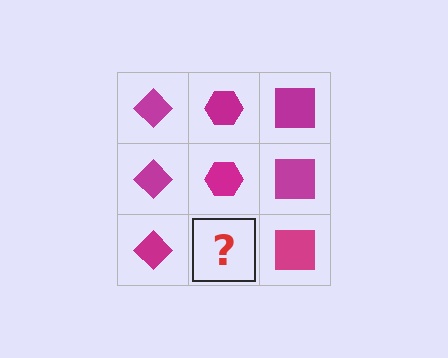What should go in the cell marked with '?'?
The missing cell should contain a magenta hexagon.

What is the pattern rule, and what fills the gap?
The rule is that each column has a consistent shape. The gap should be filled with a magenta hexagon.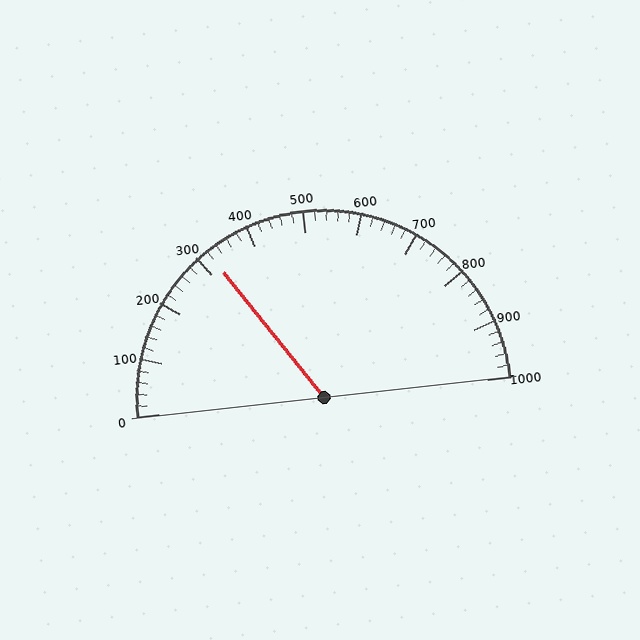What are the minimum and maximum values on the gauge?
The gauge ranges from 0 to 1000.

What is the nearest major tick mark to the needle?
The nearest major tick mark is 300.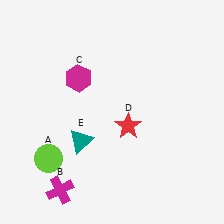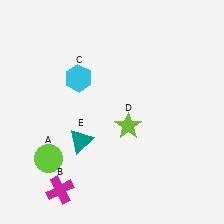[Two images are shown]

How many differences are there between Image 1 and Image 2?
There are 2 differences between the two images.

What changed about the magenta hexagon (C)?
In Image 1, C is magenta. In Image 2, it changed to cyan.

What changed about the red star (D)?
In Image 1, D is red. In Image 2, it changed to lime.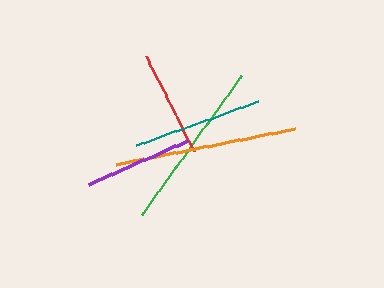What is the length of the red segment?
The red segment is approximately 107 pixels long.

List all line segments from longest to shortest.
From longest to shortest: orange, green, teal, purple, red.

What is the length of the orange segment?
The orange segment is approximately 182 pixels long.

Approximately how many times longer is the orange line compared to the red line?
The orange line is approximately 1.7 times the length of the red line.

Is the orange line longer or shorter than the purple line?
The orange line is longer than the purple line.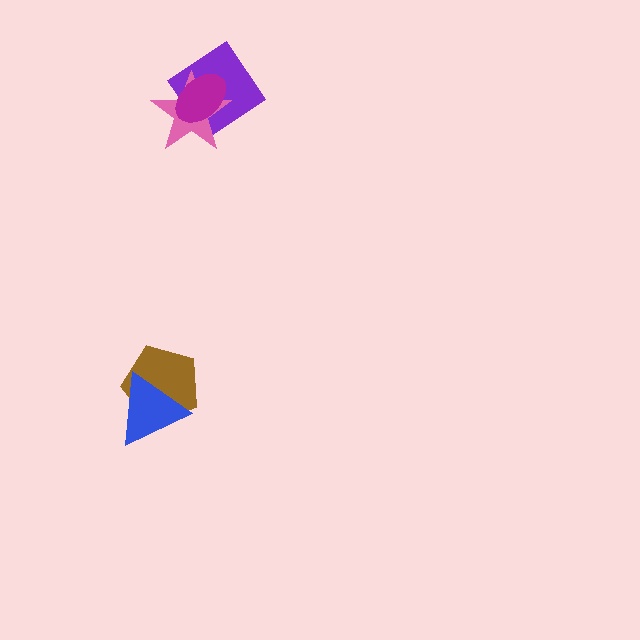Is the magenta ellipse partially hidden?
No, no other shape covers it.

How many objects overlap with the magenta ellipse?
2 objects overlap with the magenta ellipse.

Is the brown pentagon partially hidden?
Yes, it is partially covered by another shape.